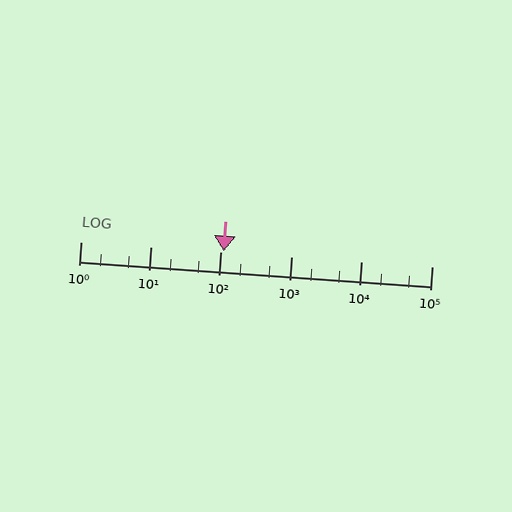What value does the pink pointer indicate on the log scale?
The pointer indicates approximately 110.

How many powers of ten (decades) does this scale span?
The scale spans 5 decades, from 1 to 100000.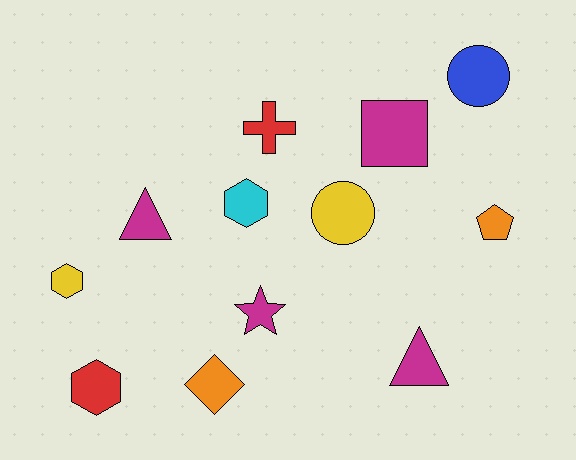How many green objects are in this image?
There are no green objects.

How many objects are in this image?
There are 12 objects.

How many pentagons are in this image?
There is 1 pentagon.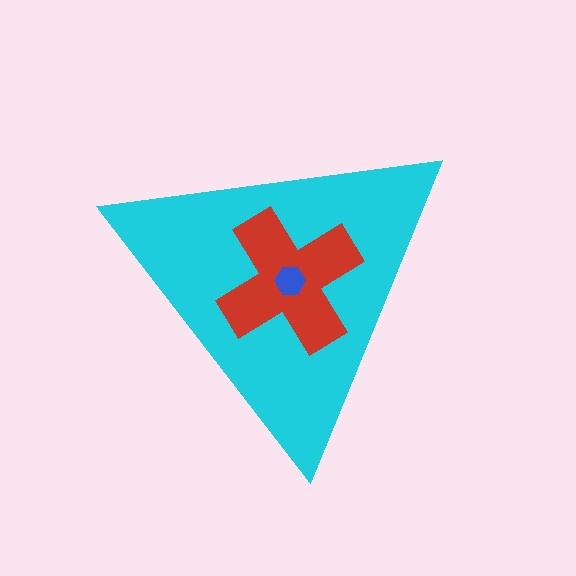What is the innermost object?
The blue hexagon.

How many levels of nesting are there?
3.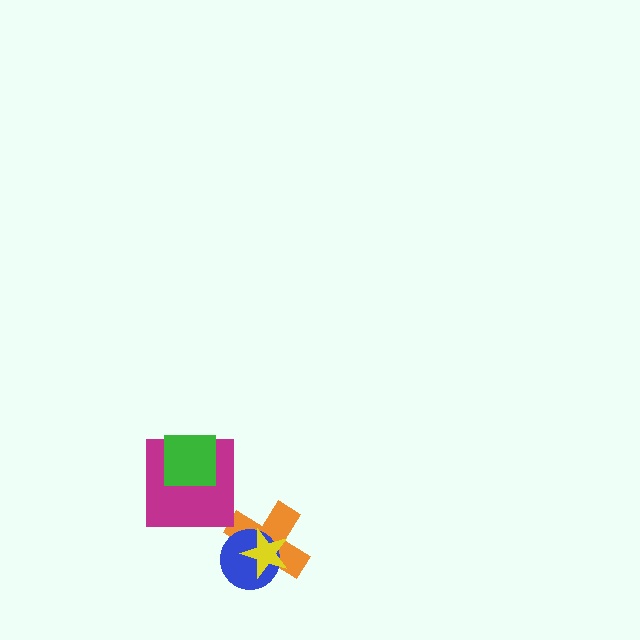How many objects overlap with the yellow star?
2 objects overlap with the yellow star.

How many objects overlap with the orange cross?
2 objects overlap with the orange cross.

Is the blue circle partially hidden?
Yes, it is partially covered by another shape.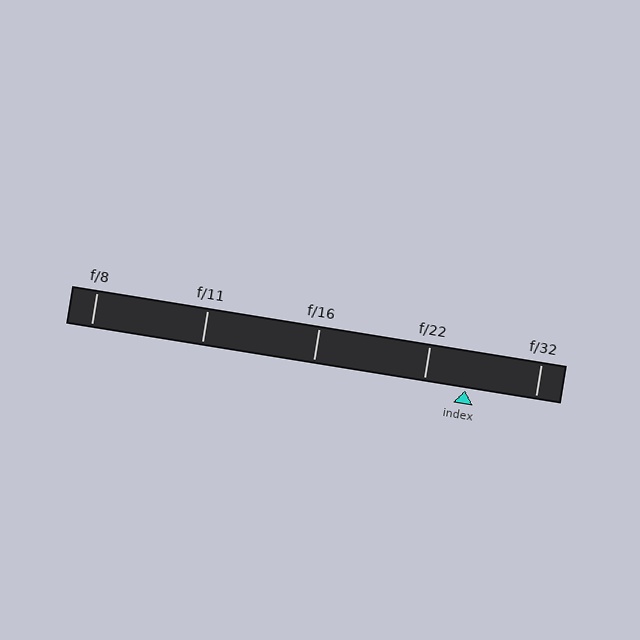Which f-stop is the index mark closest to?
The index mark is closest to f/22.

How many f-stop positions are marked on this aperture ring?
There are 5 f-stop positions marked.